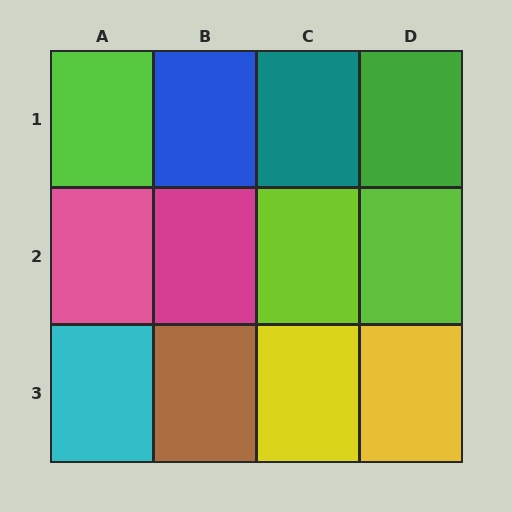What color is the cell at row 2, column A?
Pink.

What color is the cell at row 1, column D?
Green.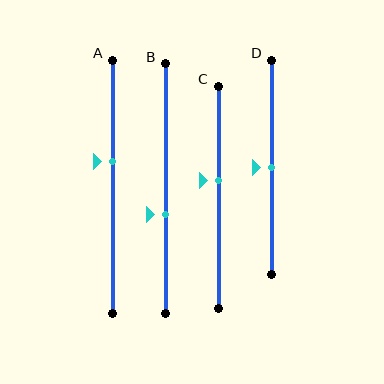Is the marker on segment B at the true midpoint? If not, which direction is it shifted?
No, the marker on segment B is shifted downward by about 11% of the segment length.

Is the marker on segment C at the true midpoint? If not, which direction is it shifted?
No, the marker on segment C is shifted upward by about 8% of the segment length.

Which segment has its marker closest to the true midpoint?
Segment D has its marker closest to the true midpoint.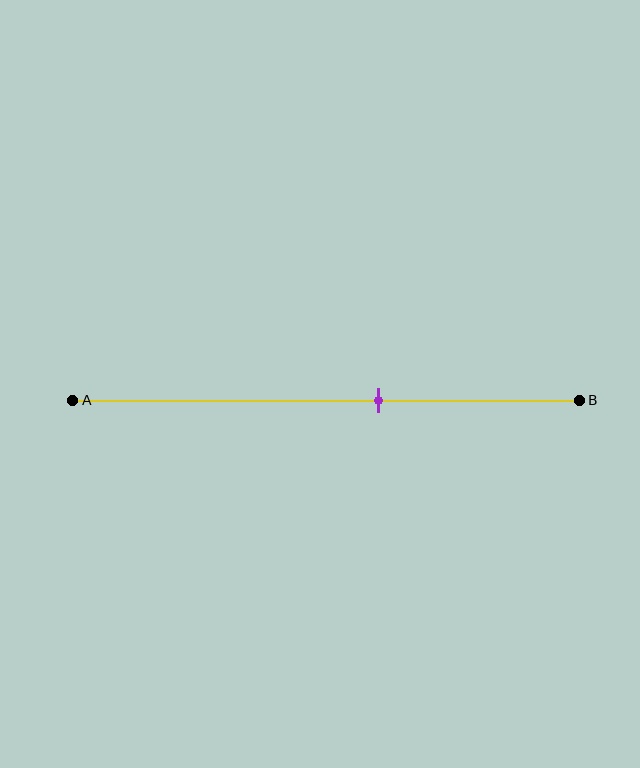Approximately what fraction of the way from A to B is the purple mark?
The purple mark is approximately 60% of the way from A to B.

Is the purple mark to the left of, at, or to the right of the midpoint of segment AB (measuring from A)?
The purple mark is to the right of the midpoint of segment AB.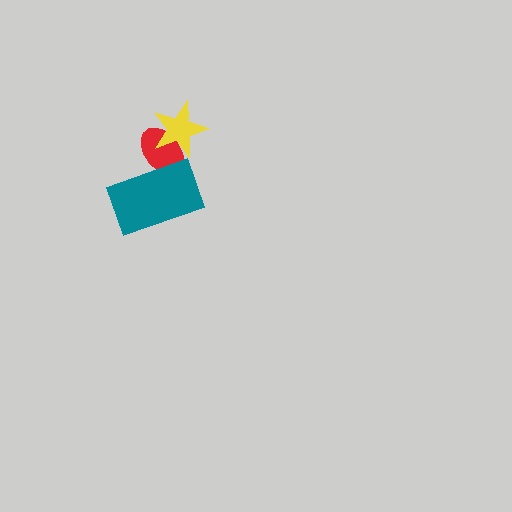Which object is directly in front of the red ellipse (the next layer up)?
The teal rectangle is directly in front of the red ellipse.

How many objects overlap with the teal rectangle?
1 object overlaps with the teal rectangle.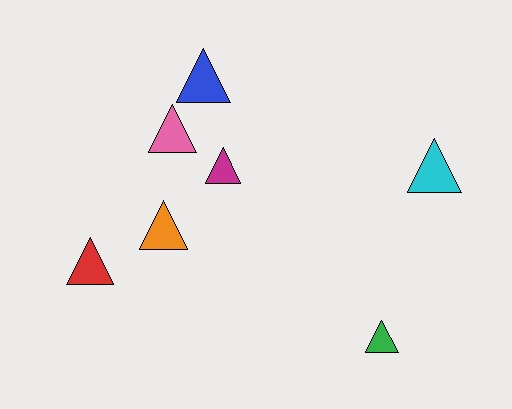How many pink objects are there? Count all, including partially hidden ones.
There is 1 pink object.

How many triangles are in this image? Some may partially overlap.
There are 7 triangles.